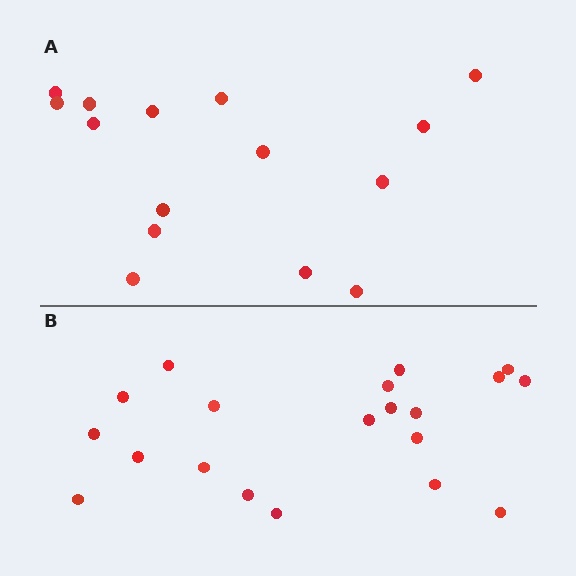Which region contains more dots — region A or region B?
Region B (the bottom region) has more dots.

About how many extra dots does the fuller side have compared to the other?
Region B has about 5 more dots than region A.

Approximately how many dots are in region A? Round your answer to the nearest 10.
About 20 dots. (The exact count is 15, which rounds to 20.)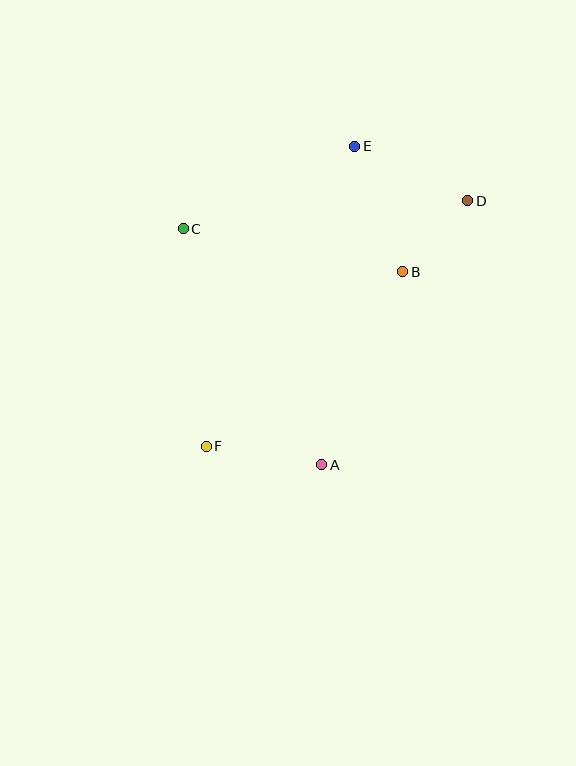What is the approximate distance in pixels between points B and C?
The distance between B and C is approximately 224 pixels.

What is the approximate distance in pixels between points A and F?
The distance between A and F is approximately 117 pixels.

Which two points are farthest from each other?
Points D and F are farthest from each other.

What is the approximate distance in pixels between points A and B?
The distance between A and B is approximately 209 pixels.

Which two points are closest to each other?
Points B and D are closest to each other.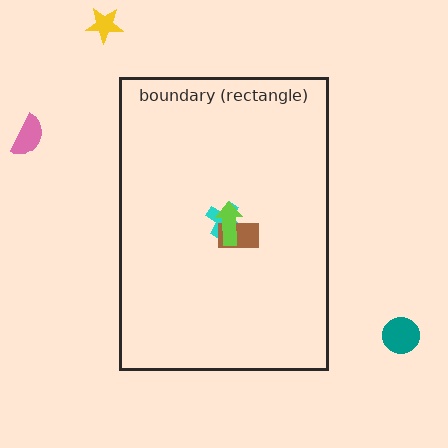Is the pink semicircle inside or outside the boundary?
Outside.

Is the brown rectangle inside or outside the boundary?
Inside.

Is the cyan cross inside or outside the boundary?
Inside.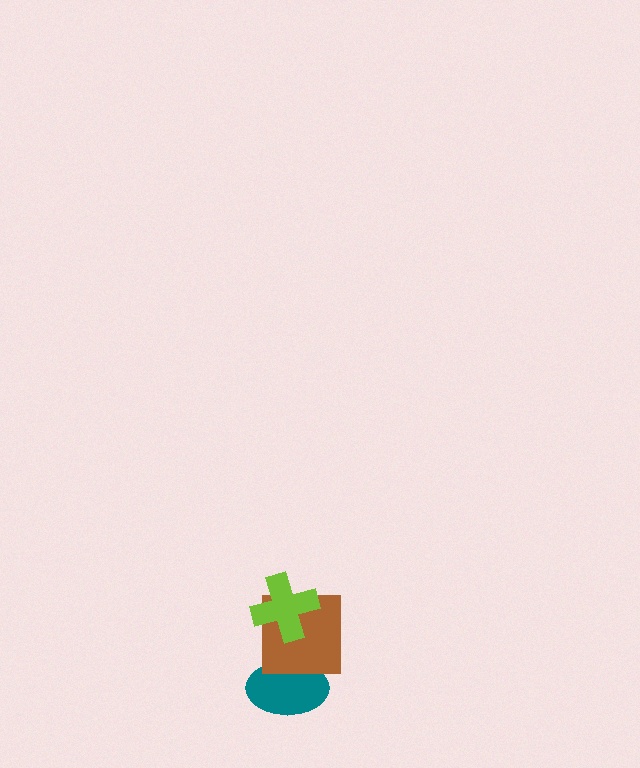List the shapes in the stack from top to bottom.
From top to bottom: the lime cross, the brown square, the teal ellipse.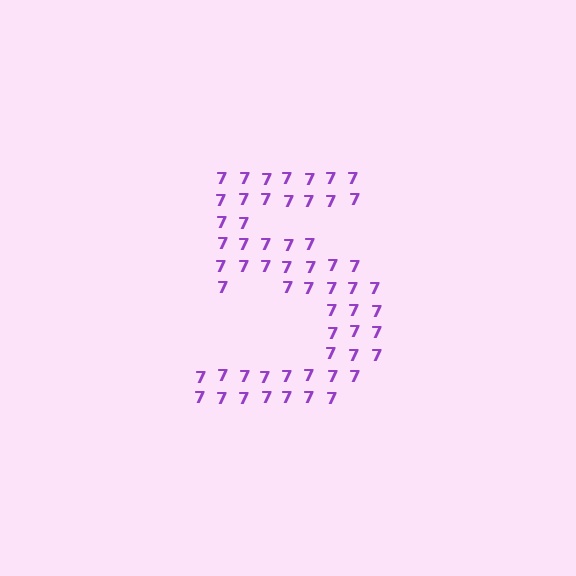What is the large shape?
The large shape is the digit 5.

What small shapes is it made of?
It is made of small digit 7's.